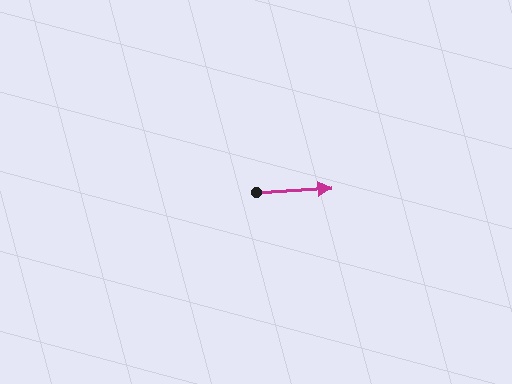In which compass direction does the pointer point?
East.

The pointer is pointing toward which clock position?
Roughly 3 o'clock.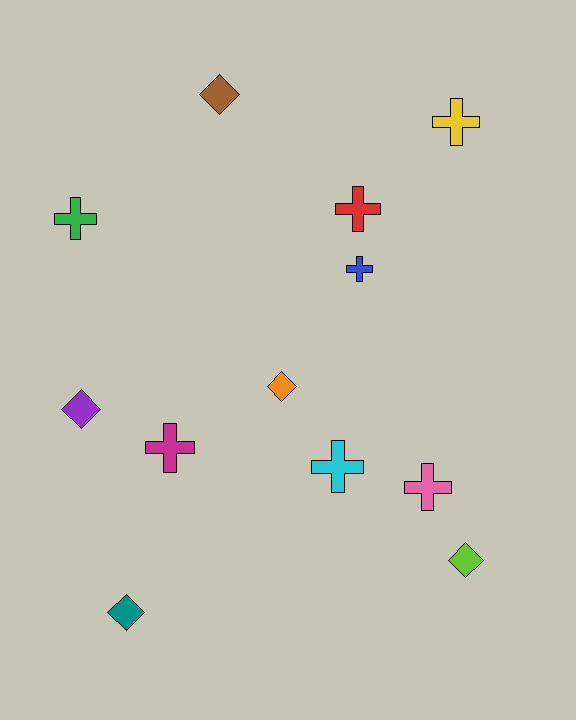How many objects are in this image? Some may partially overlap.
There are 12 objects.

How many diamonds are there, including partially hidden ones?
There are 5 diamonds.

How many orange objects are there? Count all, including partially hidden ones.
There is 1 orange object.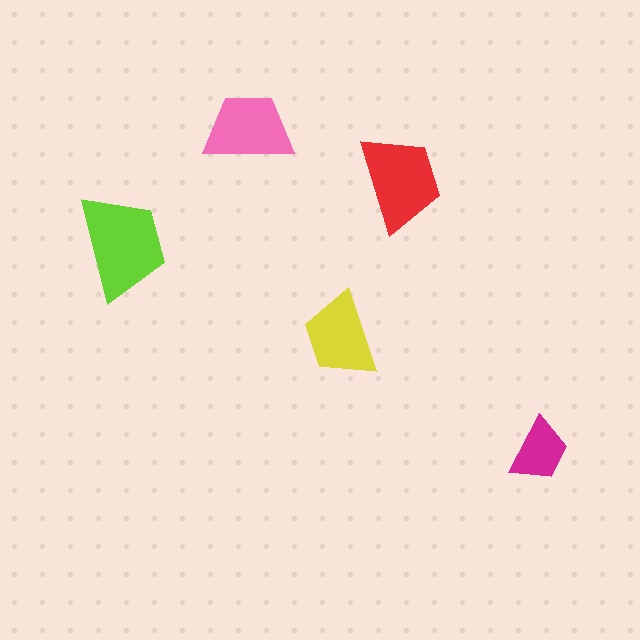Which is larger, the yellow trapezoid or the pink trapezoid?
The pink one.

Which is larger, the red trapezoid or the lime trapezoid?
The lime one.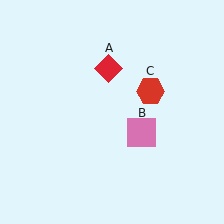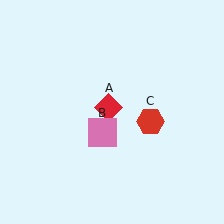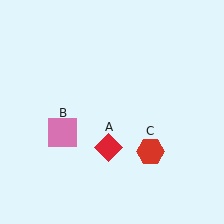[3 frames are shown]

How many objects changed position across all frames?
3 objects changed position: red diamond (object A), pink square (object B), red hexagon (object C).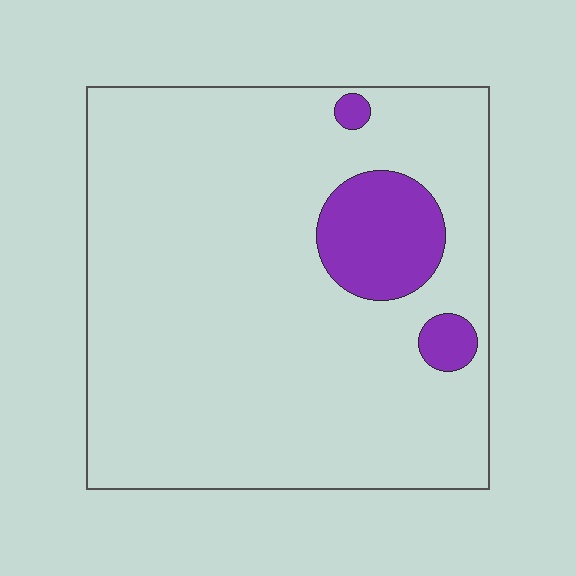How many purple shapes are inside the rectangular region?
3.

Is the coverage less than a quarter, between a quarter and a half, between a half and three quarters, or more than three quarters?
Less than a quarter.